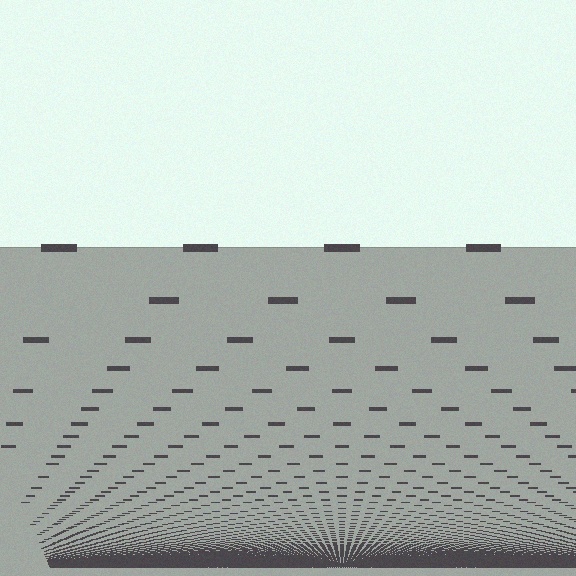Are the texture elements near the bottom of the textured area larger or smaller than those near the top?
Smaller. The gradient is inverted — elements near the bottom are smaller and denser.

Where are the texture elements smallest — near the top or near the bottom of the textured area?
Near the bottom.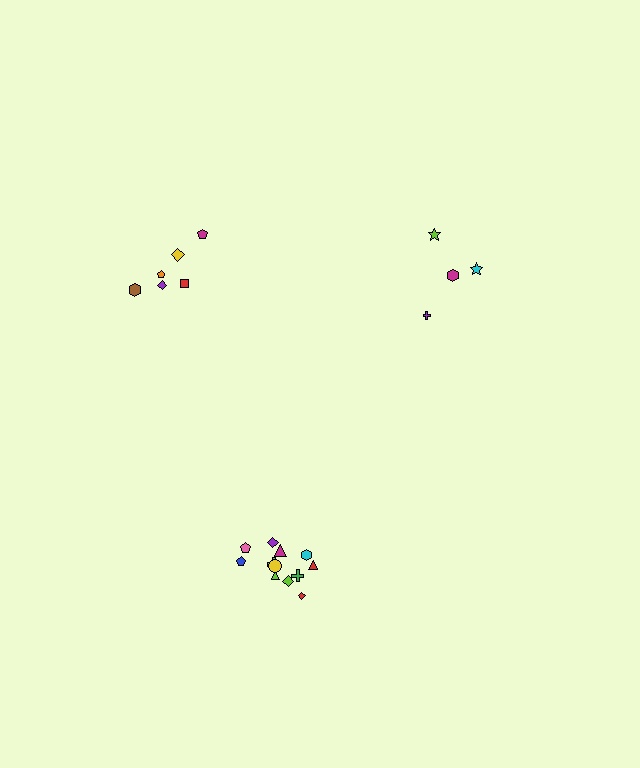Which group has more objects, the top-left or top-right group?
The top-left group.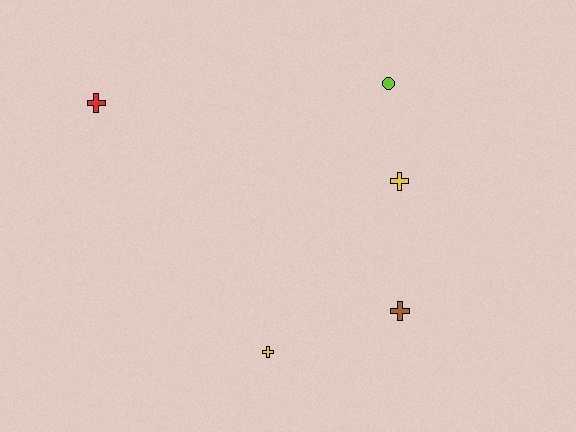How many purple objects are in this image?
There are no purple objects.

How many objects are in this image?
There are 5 objects.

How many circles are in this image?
There is 1 circle.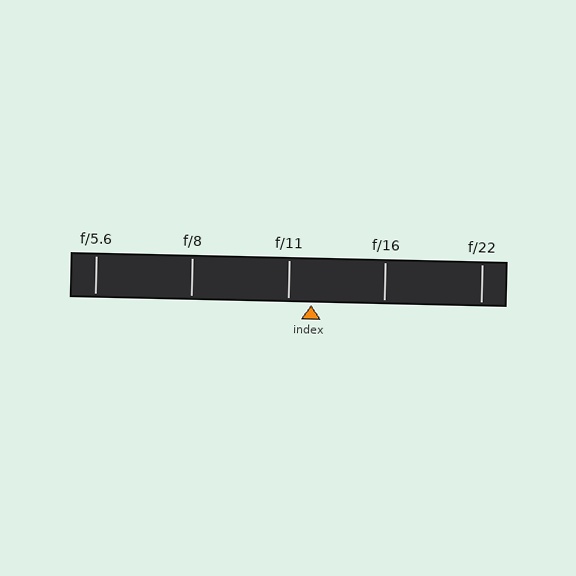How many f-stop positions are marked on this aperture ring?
There are 5 f-stop positions marked.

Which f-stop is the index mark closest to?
The index mark is closest to f/11.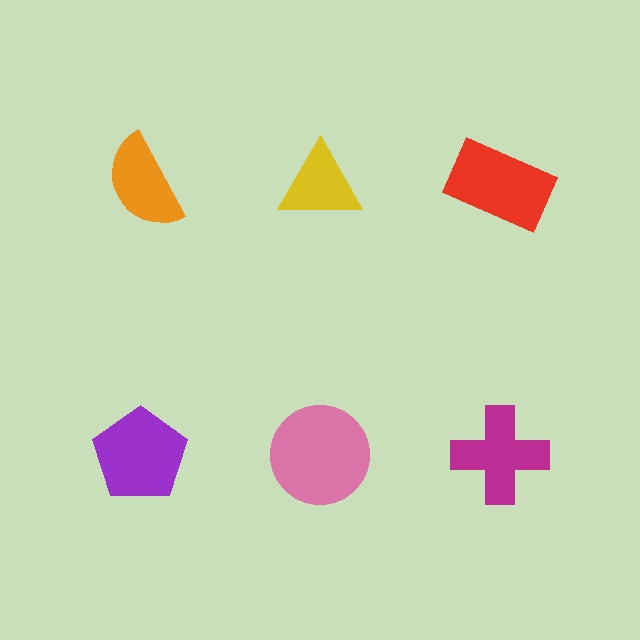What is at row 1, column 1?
An orange semicircle.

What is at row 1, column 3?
A red rectangle.